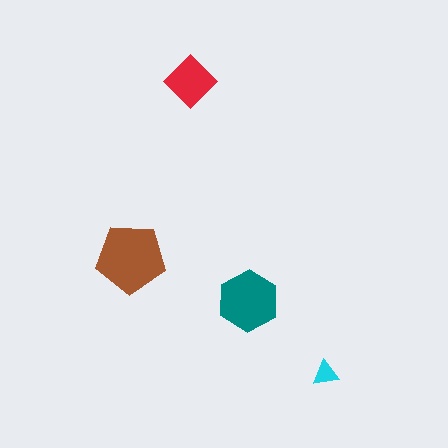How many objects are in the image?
There are 4 objects in the image.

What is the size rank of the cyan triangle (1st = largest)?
4th.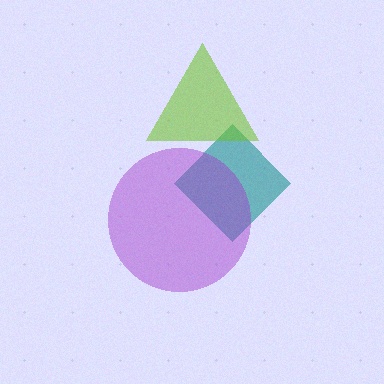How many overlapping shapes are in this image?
There are 3 overlapping shapes in the image.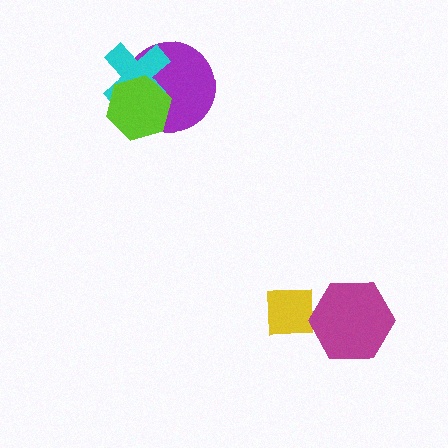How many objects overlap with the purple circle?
2 objects overlap with the purple circle.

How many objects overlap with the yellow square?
1 object overlaps with the yellow square.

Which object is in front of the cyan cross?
The lime hexagon is in front of the cyan cross.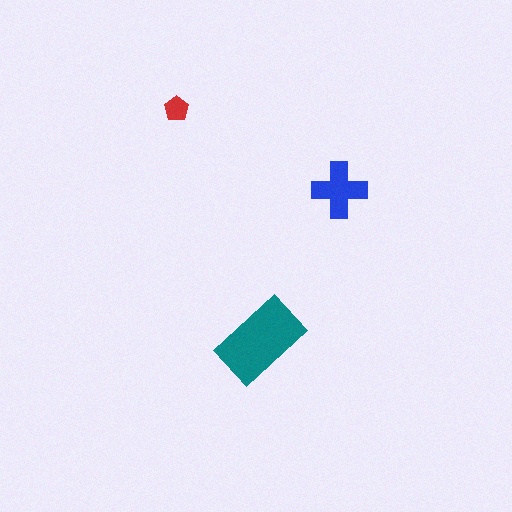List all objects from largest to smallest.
The teal rectangle, the blue cross, the red pentagon.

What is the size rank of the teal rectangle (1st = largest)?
1st.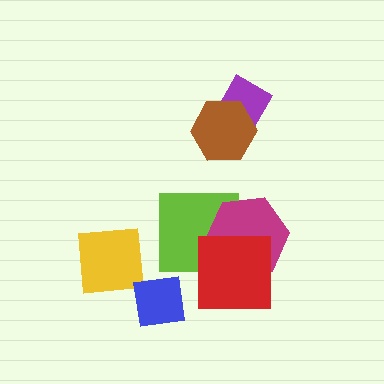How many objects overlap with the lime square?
2 objects overlap with the lime square.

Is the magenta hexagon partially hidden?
Yes, it is partially covered by another shape.